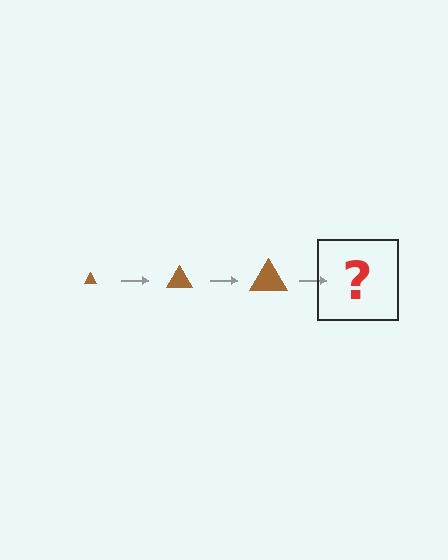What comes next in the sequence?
The next element should be a brown triangle, larger than the previous one.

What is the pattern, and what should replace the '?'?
The pattern is that the triangle gets progressively larger each step. The '?' should be a brown triangle, larger than the previous one.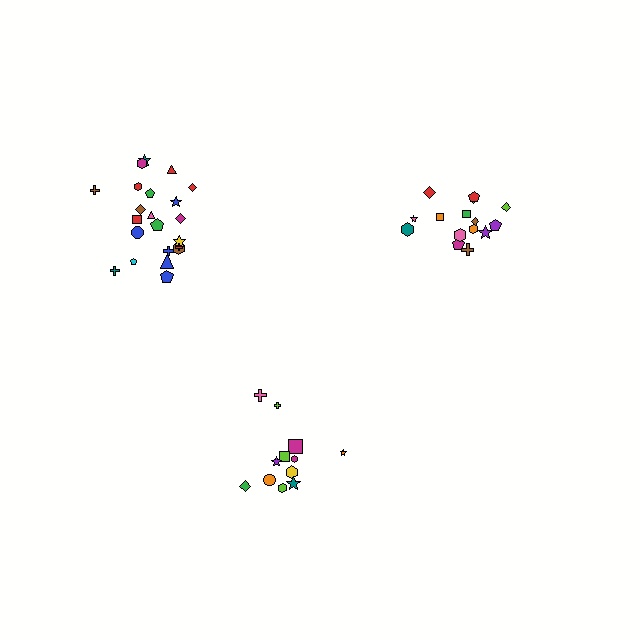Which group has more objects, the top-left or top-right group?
The top-left group.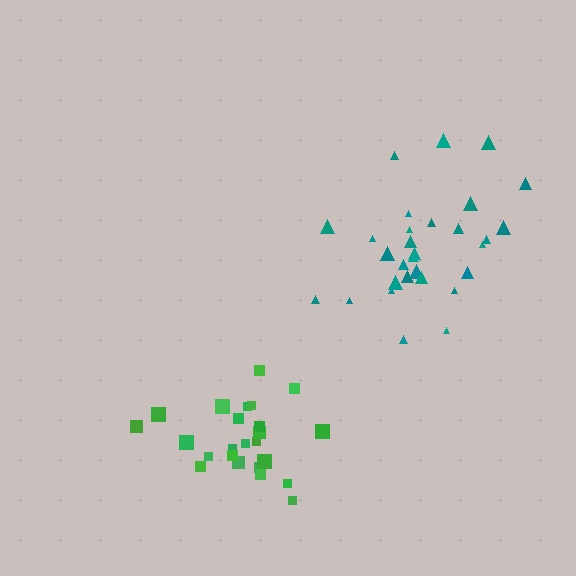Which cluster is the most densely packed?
Teal.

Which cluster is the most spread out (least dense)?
Green.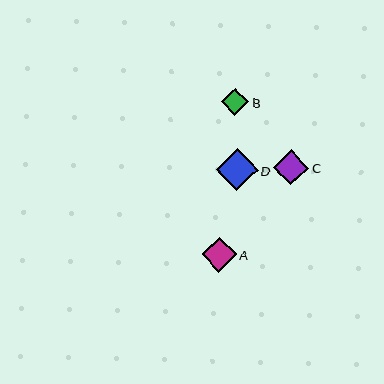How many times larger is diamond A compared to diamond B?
Diamond A is approximately 1.3 times the size of diamond B.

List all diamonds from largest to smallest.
From largest to smallest: D, C, A, B.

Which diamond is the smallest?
Diamond B is the smallest with a size of approximately 27 pixels.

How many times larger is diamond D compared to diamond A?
Diamond D is approximately 1.2 times the size of diamond A.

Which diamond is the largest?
Diamond D is the largest with a size of approximately 42 pixels.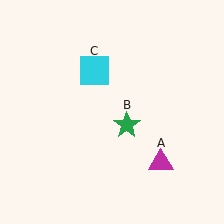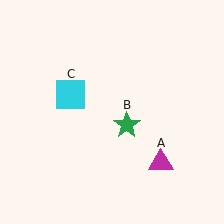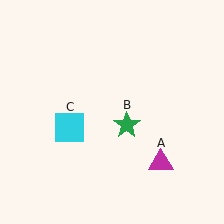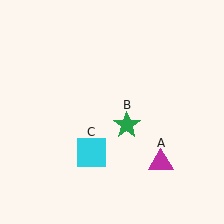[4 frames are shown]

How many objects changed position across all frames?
1 object changed position: cyan square (object C).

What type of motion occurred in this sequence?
The cyan square (object C) rotated counterclockwise around the center of the scene.